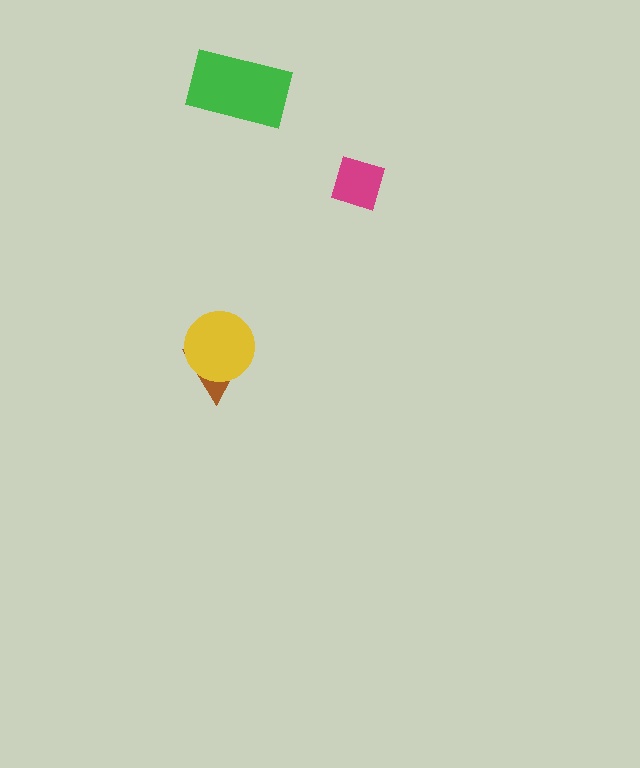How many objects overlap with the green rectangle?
0 objects overlap with the green rectangle.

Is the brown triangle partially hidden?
Yes, it is partially covered by another shape.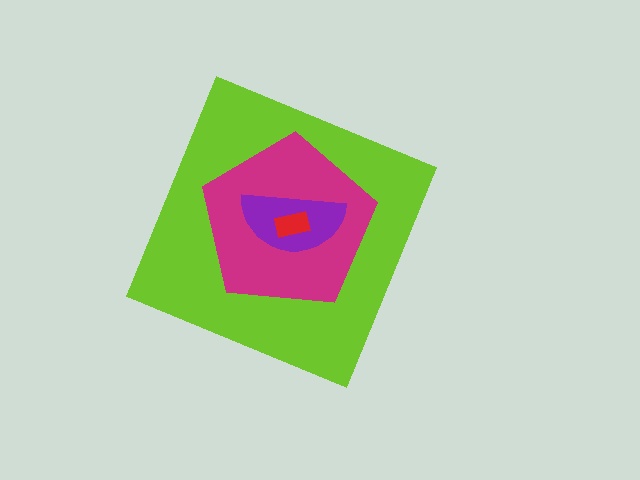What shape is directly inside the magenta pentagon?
The purple semicircle.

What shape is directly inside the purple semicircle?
The red rectangle.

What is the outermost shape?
The lime diamond.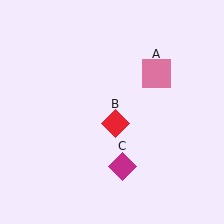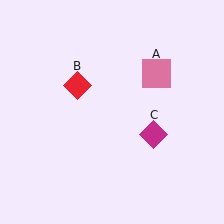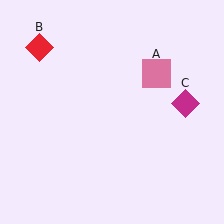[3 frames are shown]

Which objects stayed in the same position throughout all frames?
Pink square (object A) remained stationary.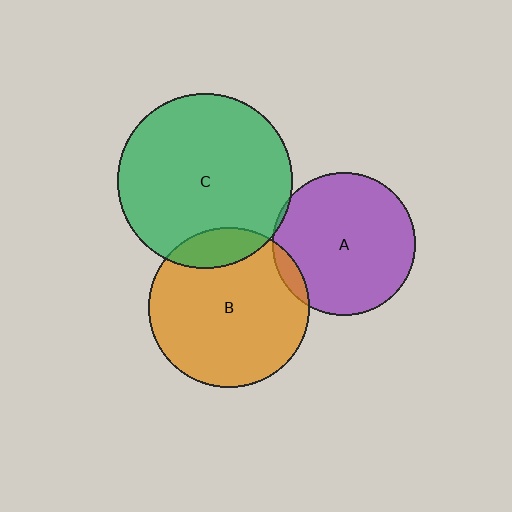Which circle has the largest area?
Circle C (green).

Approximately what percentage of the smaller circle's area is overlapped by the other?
Approximately 5%.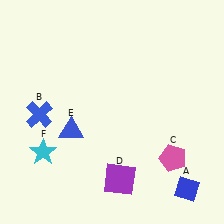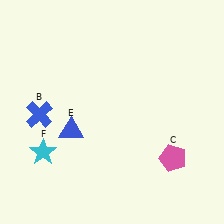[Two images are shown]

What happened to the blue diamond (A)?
The blue diamond (A) was removed in Image 2. It was in the bottom-right area of Image 1.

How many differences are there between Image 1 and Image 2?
There are 2 differences between the two images.